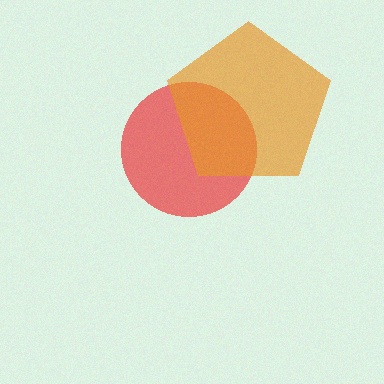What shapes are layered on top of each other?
The layered shapes are: a red circle, an orange pentagon.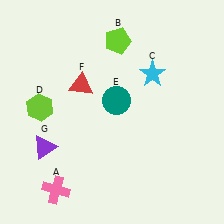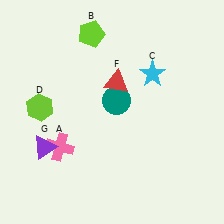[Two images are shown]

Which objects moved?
The objects that moved are: the pink cross (A), the lime pentagon (B), the red triangle (F).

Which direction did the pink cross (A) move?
The pink cross (A) moved up.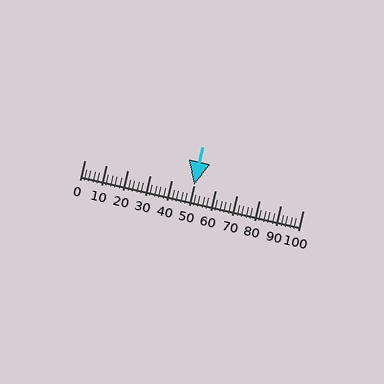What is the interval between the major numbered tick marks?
The major tick marks are spaced 10 units apart.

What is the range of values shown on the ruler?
The ruler shows values from 0 to 100.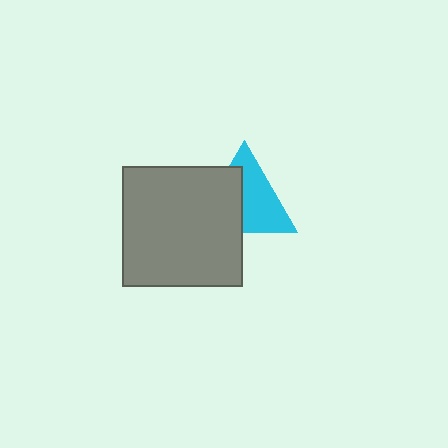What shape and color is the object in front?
The object in front is a gray square.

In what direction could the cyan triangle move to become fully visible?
The cyan triangle could move toward the upper-right. That would shift it out from behind the gray square entirely.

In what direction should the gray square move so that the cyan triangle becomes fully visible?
The gray square should move toward the lower-left. That is the shortest direction to clear the overlap and leave the cyan triangle fully visible.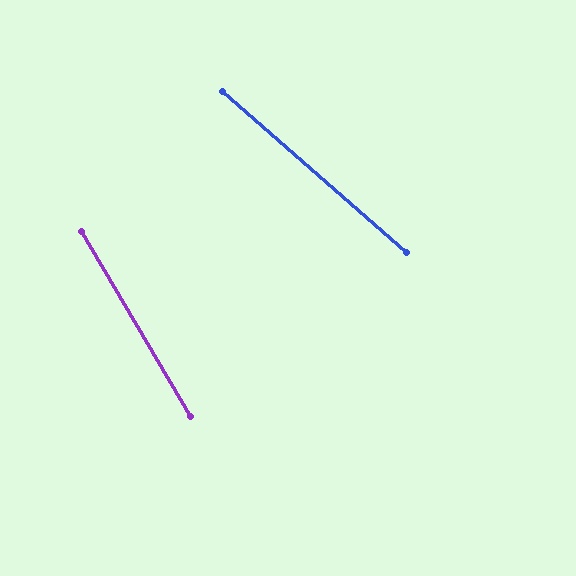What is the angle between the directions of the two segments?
Approximately 18 degrees.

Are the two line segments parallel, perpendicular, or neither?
Neither parallel nor perpendicular — they differ by about 18°.